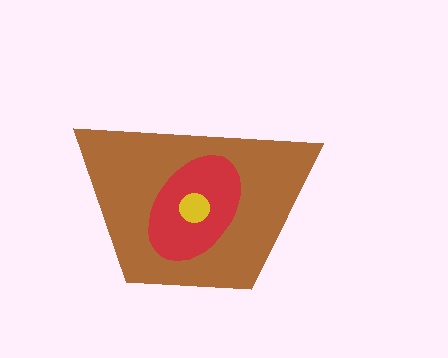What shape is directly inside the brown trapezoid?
The red ellipse.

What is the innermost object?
The yellow circle.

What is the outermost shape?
The brown trapezoid.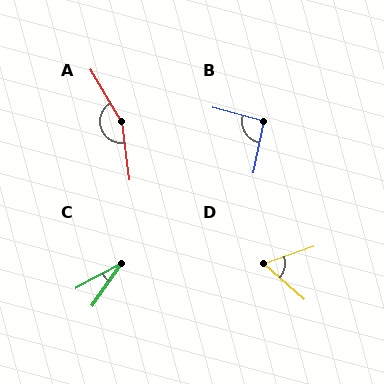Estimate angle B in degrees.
Approximately 94 degrees.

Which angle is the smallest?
C, at approximately 28 degrees.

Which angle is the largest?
A, at approximately 157 degrees.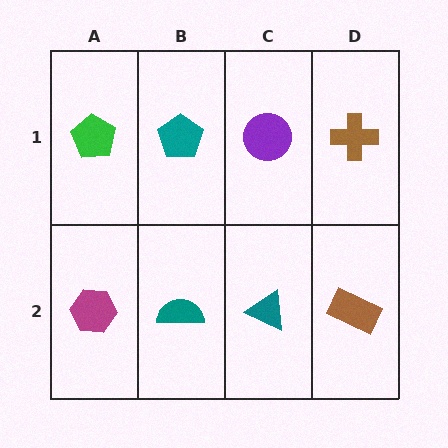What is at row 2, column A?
A magenta hexagon.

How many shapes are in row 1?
4 shapes.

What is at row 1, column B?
A teal pentagon.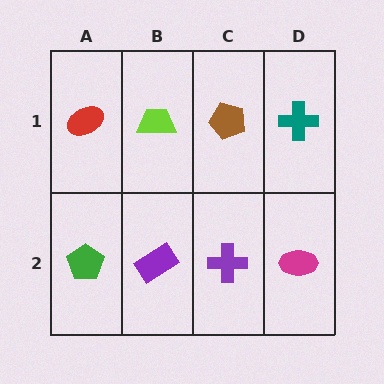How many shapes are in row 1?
4 shapes.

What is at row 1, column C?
A brown pentagon.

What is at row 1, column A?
A red ellipse.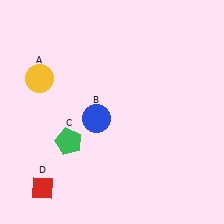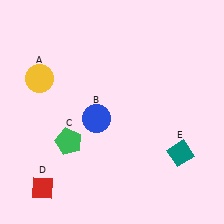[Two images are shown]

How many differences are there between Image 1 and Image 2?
There is 1 difference between the two images.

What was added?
A teal diamond (E) was added in Image 2.